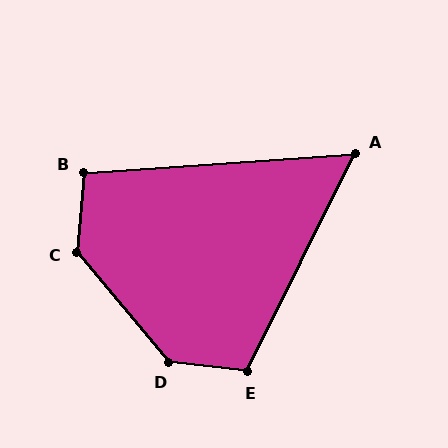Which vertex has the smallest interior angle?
A, at approximately 60 degrees.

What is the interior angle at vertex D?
Approximately 136 degrees (obtuse).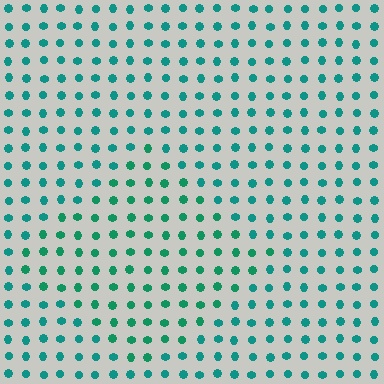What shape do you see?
I see a diamond.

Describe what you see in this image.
The image is filled with small teal elements in a uniform arrangement. A diamond-shaped region is visible where the elements are tinted to a slightly different hue, forming a subtle color boundary.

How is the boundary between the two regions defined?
The boundary is defined purely by a slight shift in hue (about 19 degrees). Spacing, size, and orientation are identical on both sides.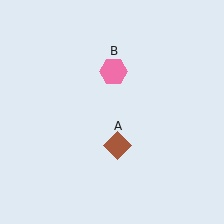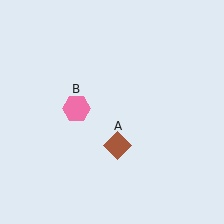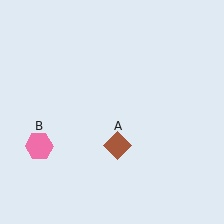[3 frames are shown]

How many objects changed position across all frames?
1 object changed position: pink hexagon (object B).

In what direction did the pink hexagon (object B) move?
The pink hexagon (object B) moved down and to the left.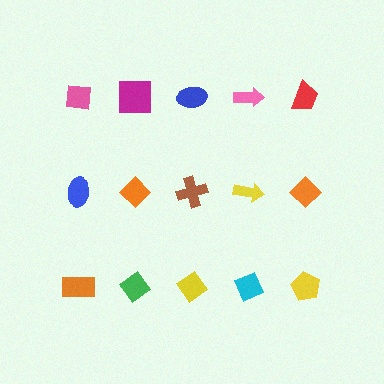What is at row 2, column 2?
An orange diamond.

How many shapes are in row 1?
5 shapes.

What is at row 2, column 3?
A brown cross.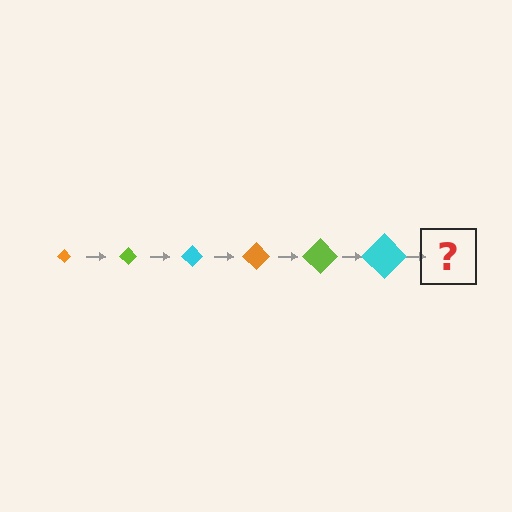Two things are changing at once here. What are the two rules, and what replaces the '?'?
The two rules are that the diamond grows larger each step and the color cycles through orange, lime, and cyan. The '?' should be an orange diamond, larger than the previous one.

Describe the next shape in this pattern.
It should be an orange diamond, larger than the previous one.